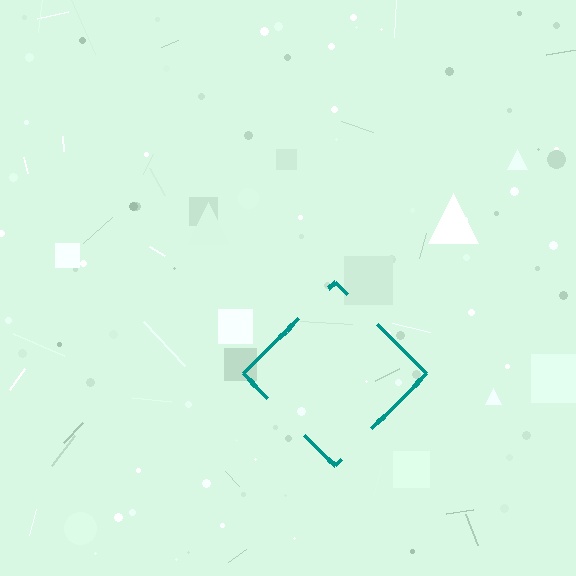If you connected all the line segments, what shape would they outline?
They would outline a diamond.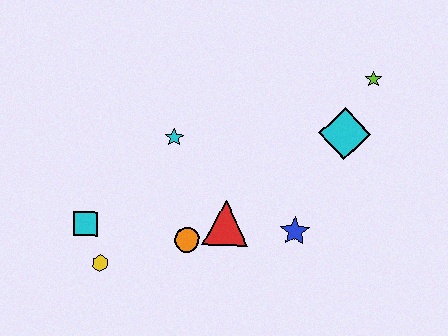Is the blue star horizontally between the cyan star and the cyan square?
No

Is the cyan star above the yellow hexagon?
Yes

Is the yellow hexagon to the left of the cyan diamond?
Yes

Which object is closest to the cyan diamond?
The lime star is closest to the cyan diamond.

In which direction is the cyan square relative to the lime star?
The cyan square is to the left of the lime star.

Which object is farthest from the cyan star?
The lime star is farthest from the cyan star.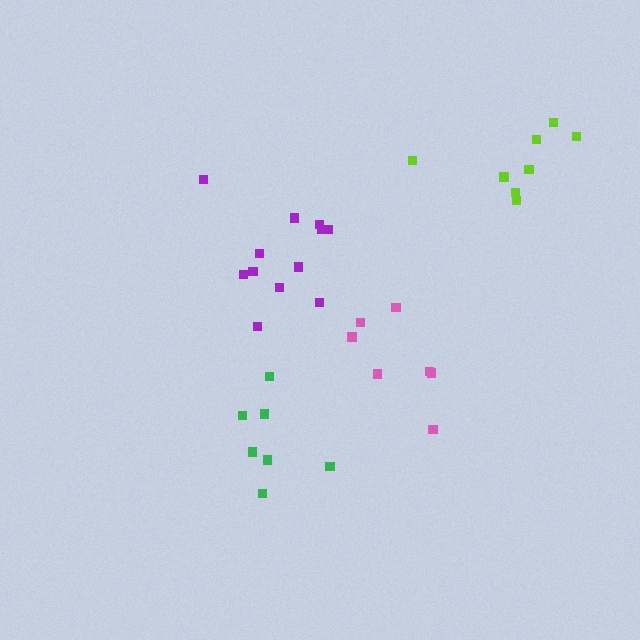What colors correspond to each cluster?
The clusters are colored: pink, lime, green, purple.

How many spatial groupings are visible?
There are 4 spatial groupings.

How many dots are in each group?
Group 1: 7 dots, Group 2: 8 dots, Group 3: 7 dots, Group 4: 12 dots (34 total).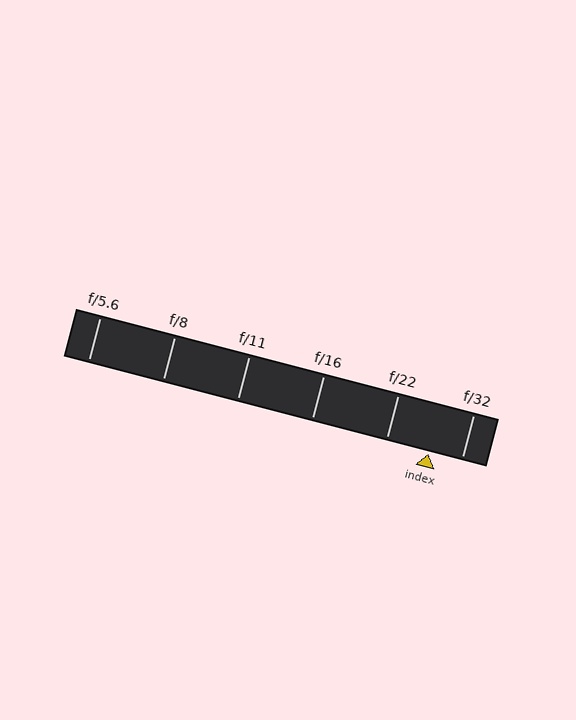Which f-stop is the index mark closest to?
The index mark is closest to f/32.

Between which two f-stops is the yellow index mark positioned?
The index mark is between f/22 and f/32.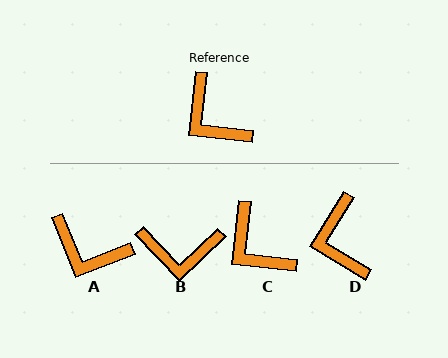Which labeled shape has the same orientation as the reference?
C.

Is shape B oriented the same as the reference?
No, it is off by about 50 degrees.